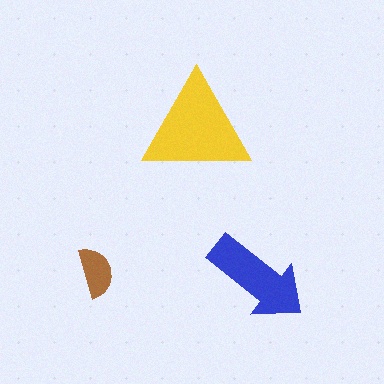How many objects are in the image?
There are 3 objects in the image.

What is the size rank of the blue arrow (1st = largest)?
2nd.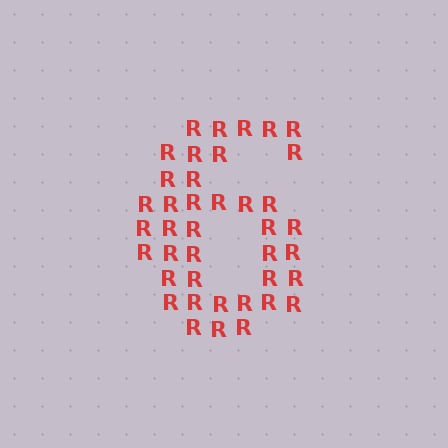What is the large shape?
The large shape is the digit 6.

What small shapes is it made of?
It is made of small letter R's.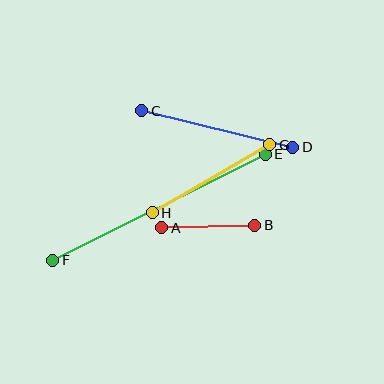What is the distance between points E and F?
The distance is approximately 237 pixels.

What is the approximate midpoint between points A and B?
The midpoint is at approximately (208, 226) pixels.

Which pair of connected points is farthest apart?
Points E and F are farthest apart.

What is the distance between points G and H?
The distance is approximately 136 pixels.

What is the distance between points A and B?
The distance is approximately 93 pixels.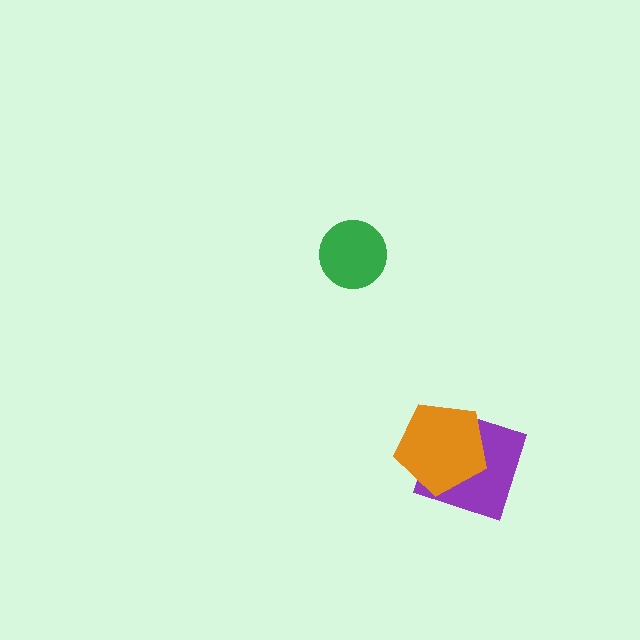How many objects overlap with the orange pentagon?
1 object overlaps with the orange pentagon.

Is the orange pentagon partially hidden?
No, no other shape covers it.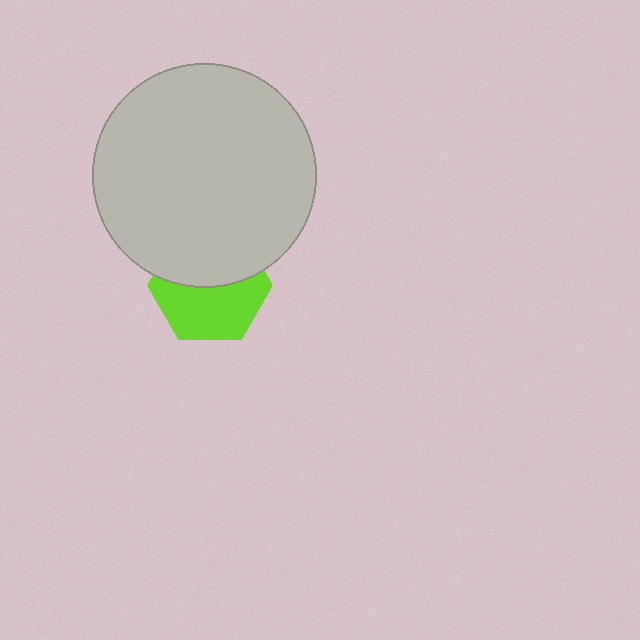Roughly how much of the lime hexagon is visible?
About half of it is visible (roughly 54%).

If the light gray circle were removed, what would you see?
You would see the complete lime hexagon.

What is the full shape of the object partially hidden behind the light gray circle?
The partially hidden object is a lime hexagon.